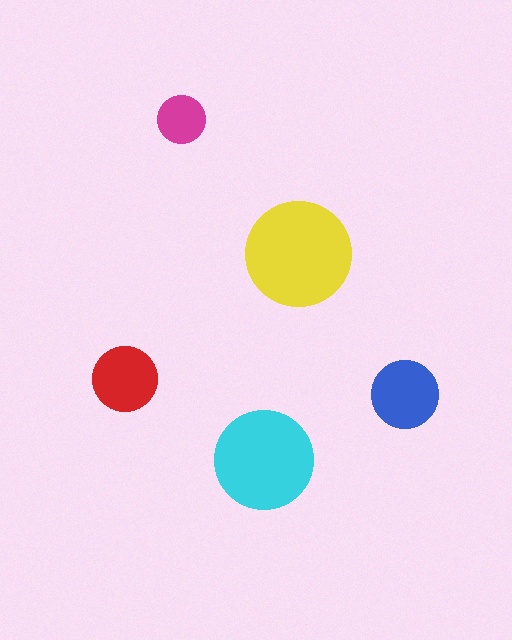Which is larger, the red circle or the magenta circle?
The red one.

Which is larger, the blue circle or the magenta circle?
The blue one.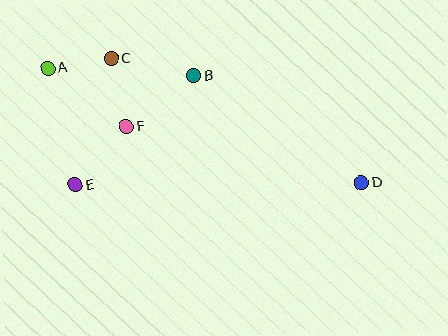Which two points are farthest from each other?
Points A and D are farthest from each other.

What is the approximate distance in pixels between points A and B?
The distance between A and B is approximately 146 pixels.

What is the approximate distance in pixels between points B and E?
The distance between B and E is approximately 161 pixels.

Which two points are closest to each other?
Points A and C are closest to each other.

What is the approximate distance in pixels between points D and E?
The distance between D and E is approximately 286 pixels.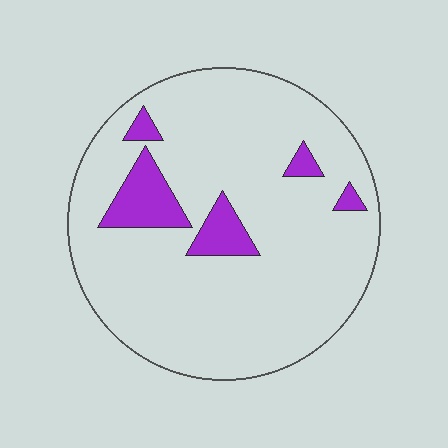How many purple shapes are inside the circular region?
5.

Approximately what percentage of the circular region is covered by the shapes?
Approximately 10%.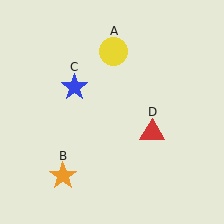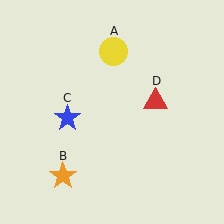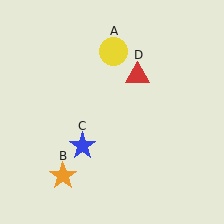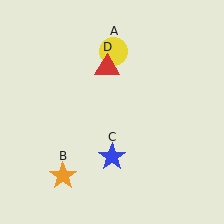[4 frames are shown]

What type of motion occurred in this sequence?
The blue star (object C), red triangle (object D) rotated counterclockwise around the center of the scene.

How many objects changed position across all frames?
2 objects changed position: blue star (object C), red triangle (object D).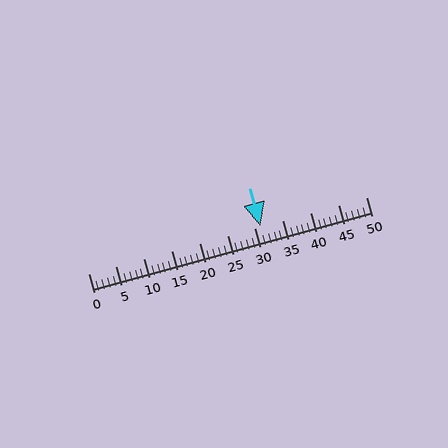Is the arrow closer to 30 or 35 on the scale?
The arrow is closer to 30.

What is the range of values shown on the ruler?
The ruler shows values from 0 to 50.